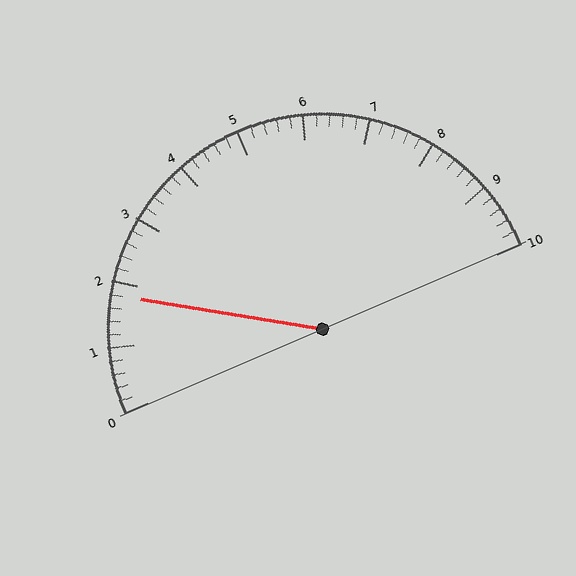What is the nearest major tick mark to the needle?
The nearest major tick mark is 2.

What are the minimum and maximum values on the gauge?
The gauge ranges from 0 to 10.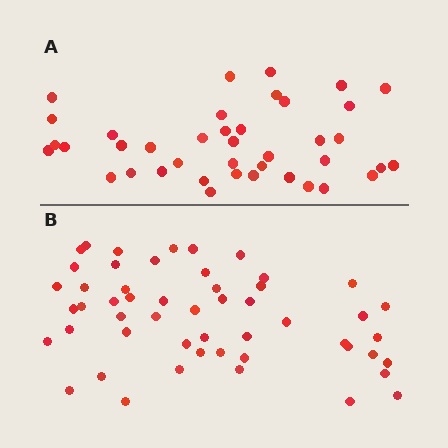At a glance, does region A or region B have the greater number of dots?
Region B (the bottom region) has more dots.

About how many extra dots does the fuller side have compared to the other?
Region B has roughly 12 or so more dots than region A.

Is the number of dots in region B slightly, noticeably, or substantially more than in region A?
Region B has noticeably more, but not dramatically so. The ratio is roughly 1.3 to 1.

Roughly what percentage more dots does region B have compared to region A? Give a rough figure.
About 30% more.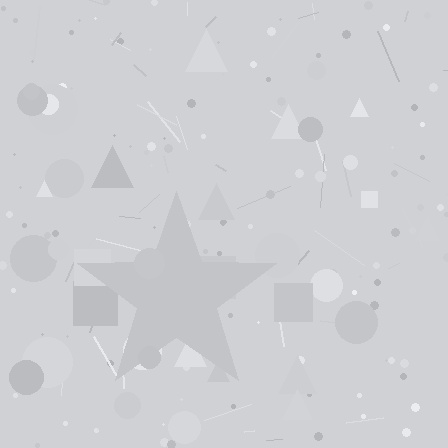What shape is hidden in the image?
A star is hidden in the image.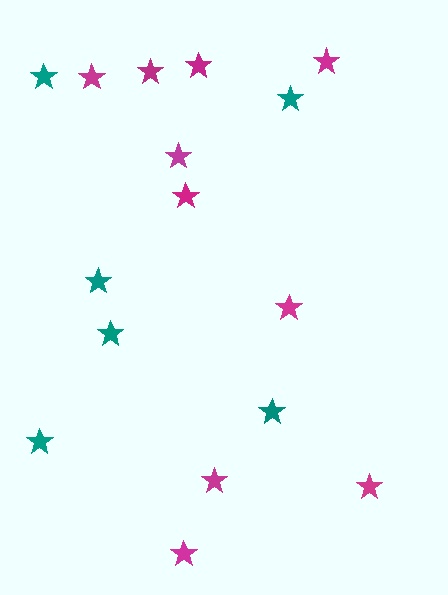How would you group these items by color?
There are 2 groups: one group of magenta stars (10) and one group of teal stars (6).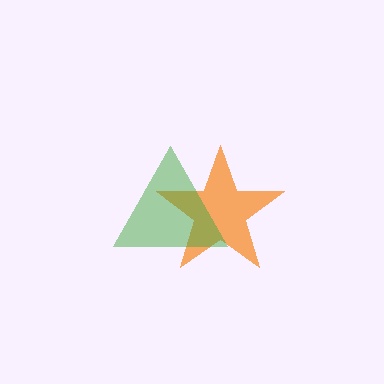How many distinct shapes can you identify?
There are 2 distinct shapes: an orange star, a green triangle.